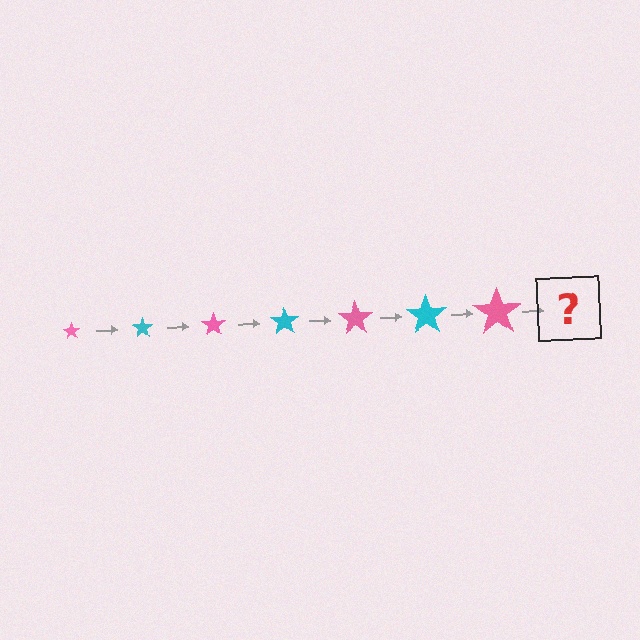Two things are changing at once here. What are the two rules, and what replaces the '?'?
The two rules are that the star grows larger each step and the color cycles through pink and cyan. The '?' should be a cyan star, larger than the previous one.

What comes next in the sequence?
The next element should be a cyan star, larger than the previous one.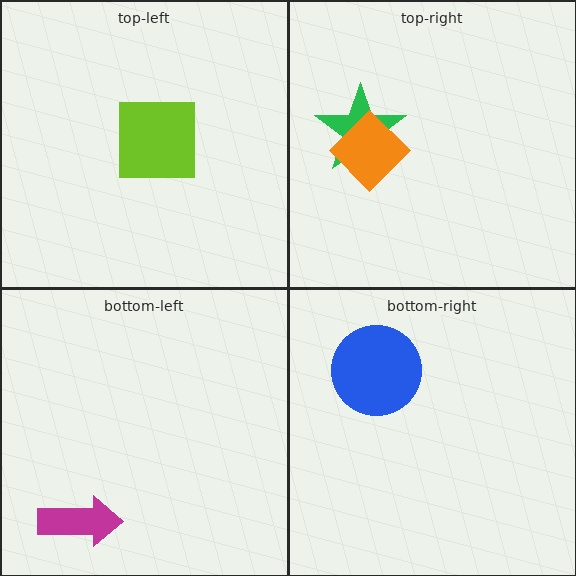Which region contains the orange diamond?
The top-right region.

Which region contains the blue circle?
The bottom-right region.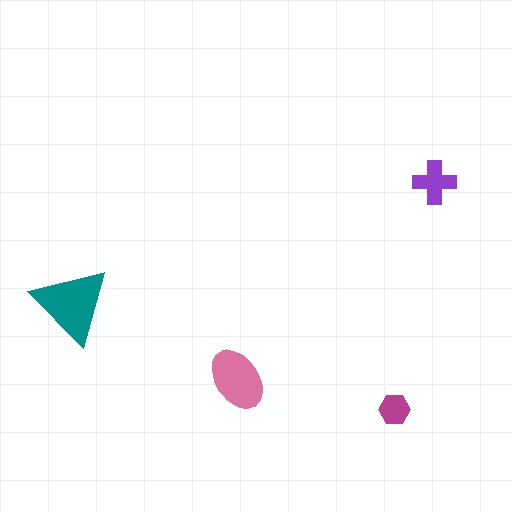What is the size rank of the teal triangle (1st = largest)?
1st.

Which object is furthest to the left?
The teal triangle is leftmost.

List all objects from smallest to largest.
The magenta hexagon, the purple cross, the pink ellipse, the teal triangle.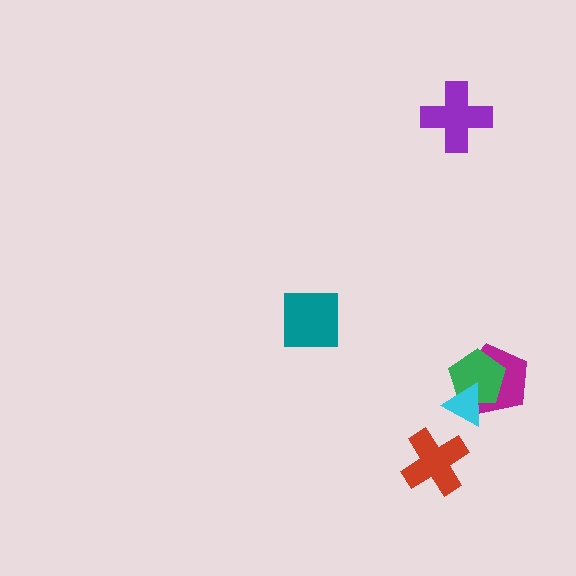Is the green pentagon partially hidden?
Yes, it is partially covered by another shape.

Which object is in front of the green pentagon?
The cyan triangle is in front of the green pentagon.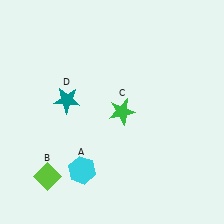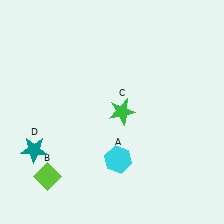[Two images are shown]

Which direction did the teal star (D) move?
The teal star (D) moved down.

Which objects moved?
The objects that moved are: the cyan hexagon (A), the teal star (D).